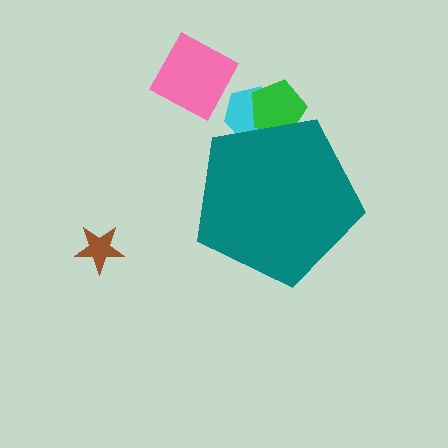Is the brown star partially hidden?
No, the brown star is fully visible.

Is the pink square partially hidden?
No, the pink square is fully visible.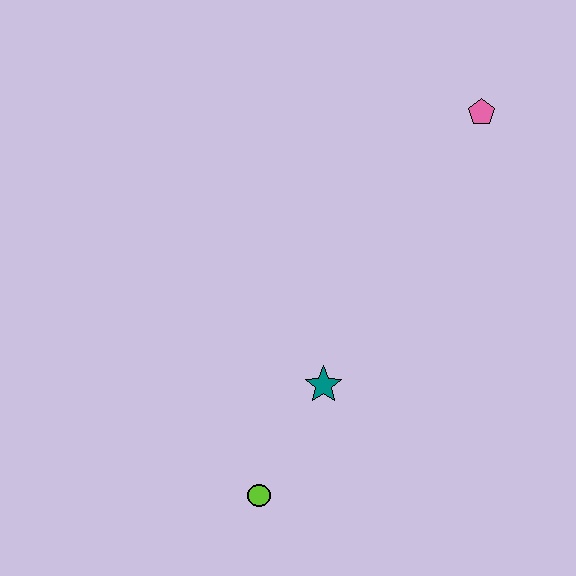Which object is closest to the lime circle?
The teal star is closest to the lime circle.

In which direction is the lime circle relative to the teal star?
The lime circle is below the teal star.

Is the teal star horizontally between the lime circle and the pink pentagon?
Yes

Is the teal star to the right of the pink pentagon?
No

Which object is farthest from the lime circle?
The pink pentagon is farthest from the lime circle.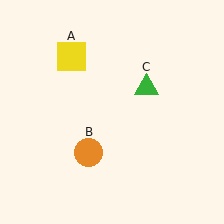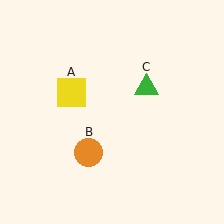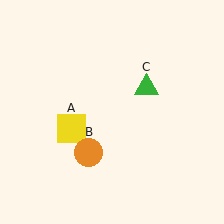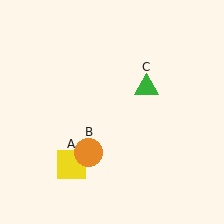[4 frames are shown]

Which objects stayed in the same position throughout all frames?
Orange circle (object B) and green triangle (object C) remained stationary.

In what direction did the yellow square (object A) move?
The yellow square (object A) moved down.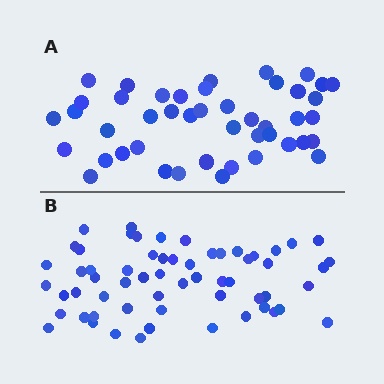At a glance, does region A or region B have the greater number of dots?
Region B (the bottom region) has more dots.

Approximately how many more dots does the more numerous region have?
Region B has approximately 15 more dots than region A.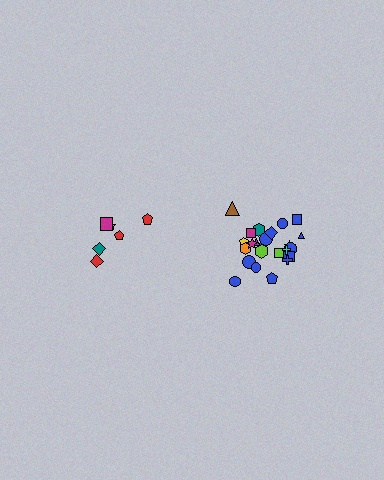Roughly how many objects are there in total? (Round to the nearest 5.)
Roughly 30 objects in total.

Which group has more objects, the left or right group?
The right group.